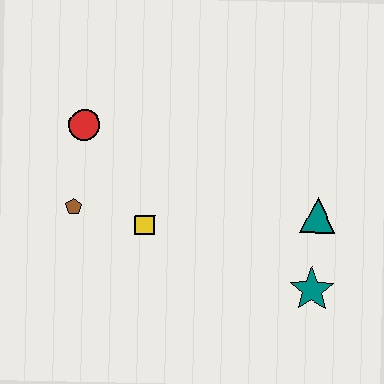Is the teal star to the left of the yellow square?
No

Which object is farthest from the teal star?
The red circle is farthest from the teal star.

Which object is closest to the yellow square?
The brown pentagon is closest to the yellow square.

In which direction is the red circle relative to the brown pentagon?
The red circle is above the brown pentagon.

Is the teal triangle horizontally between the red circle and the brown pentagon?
No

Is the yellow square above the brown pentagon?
No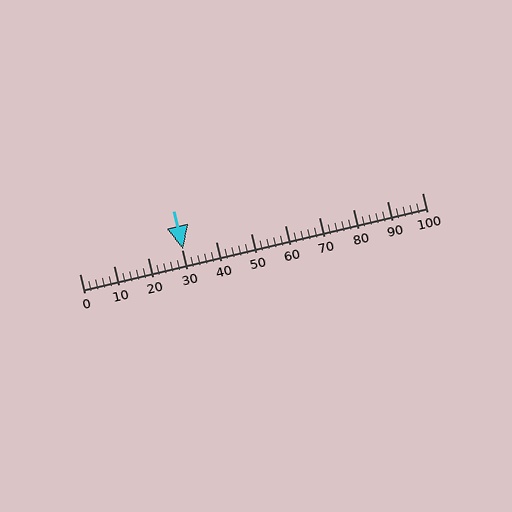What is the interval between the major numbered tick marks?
The major tick marks are spaced 10 units apart.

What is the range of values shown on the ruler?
The ruler shows values from 0 to 100.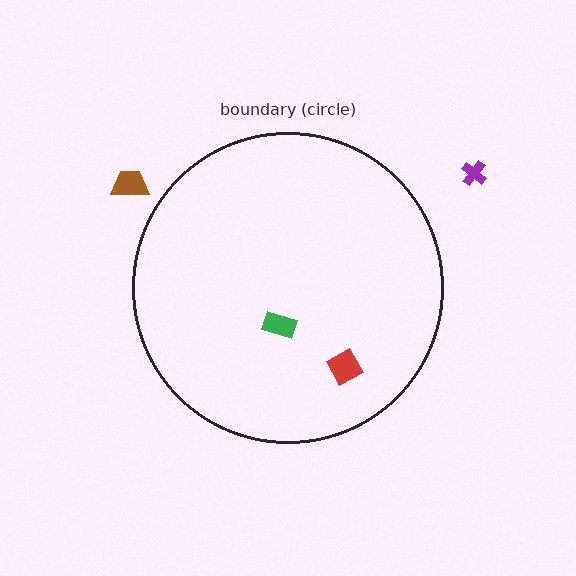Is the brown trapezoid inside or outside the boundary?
Outside.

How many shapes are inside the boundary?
2 inside, 2 outside.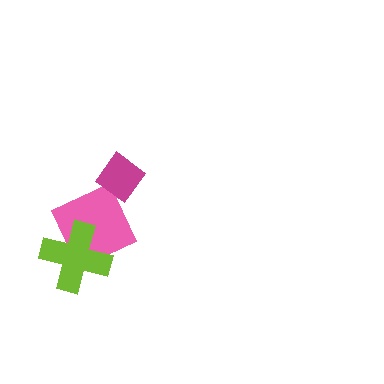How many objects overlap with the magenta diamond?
1 object overlaps with the magenta diamond.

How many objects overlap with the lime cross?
1 object overlaps with the lime cross.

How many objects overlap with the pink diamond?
2 objects overlap with the pink diamond.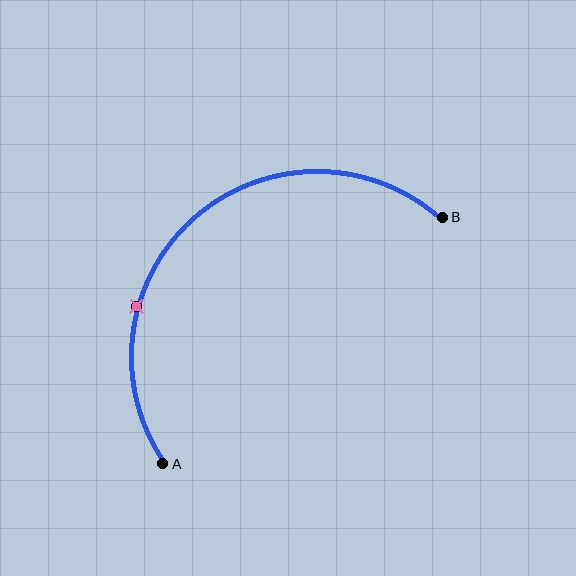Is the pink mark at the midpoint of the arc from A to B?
No. The pink mark lies on the arc but is closer to endpoint A. The arc midpoint would be at the point on the curve equidistant along the arc from both A and B.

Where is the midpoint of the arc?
The arc midpoint is the point on the curve farthest from the straight line joining A and B. It sits above and to the left of that line.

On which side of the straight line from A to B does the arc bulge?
The arc bulges above and to the left of the straight line connecting A and B.